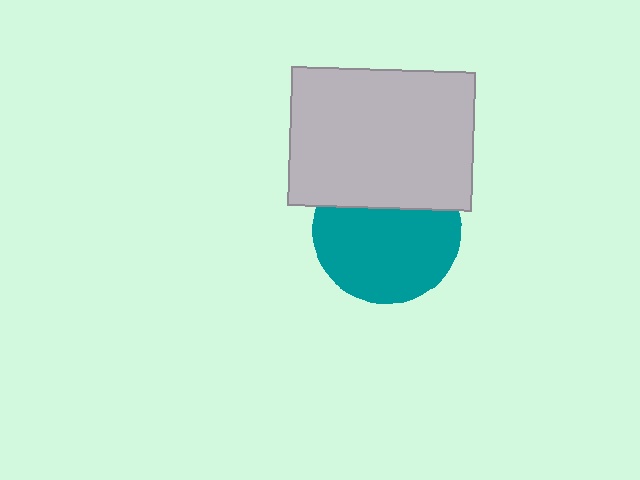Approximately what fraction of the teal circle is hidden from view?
Roughly 33% of the teal circle is hidden behind the light gray rectangle.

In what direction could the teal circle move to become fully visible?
The teal circle could move down. That would shift it out from behind the light gray rectangle entirely.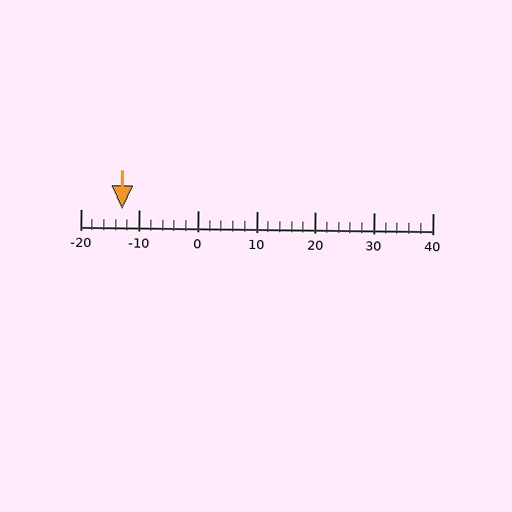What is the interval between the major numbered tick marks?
The major tick marks are spaced 10 units apart.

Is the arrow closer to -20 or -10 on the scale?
The arrow is closer to -10.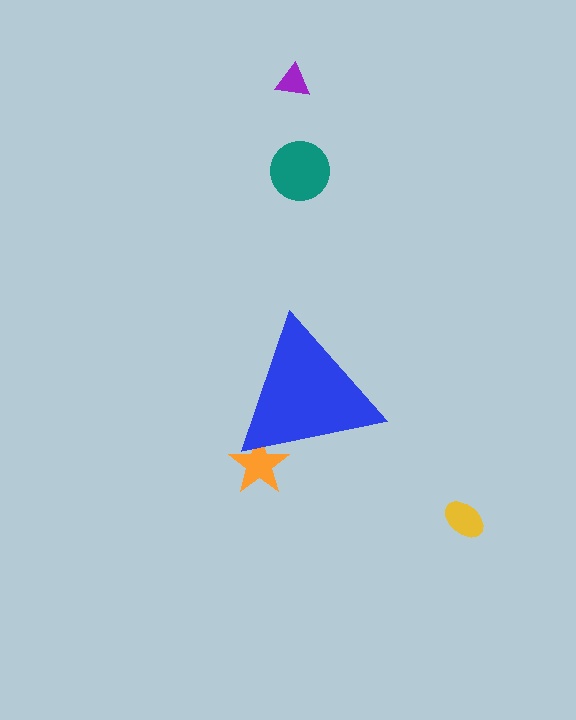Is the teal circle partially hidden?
No, the teal circle is fully visible.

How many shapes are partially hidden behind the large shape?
1 shape is partially hidden.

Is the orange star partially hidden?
Yes, the orange star is partially hidden behind the blue triangle.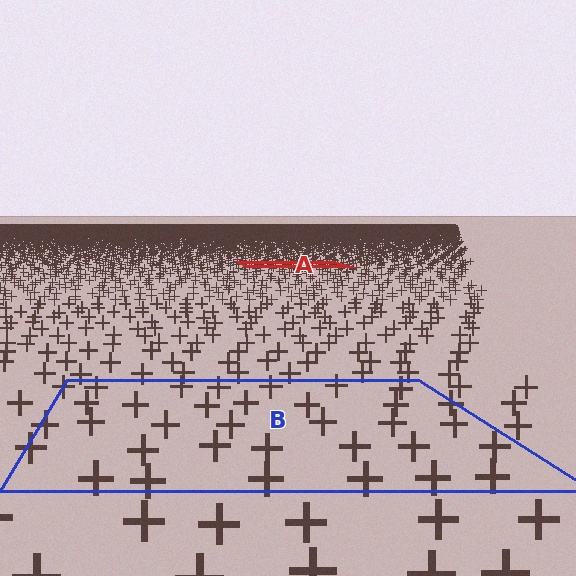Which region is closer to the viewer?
Region B is closer. The texture elements there are larger and more spread out.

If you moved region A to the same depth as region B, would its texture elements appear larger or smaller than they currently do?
They would appear larger. At a closer depth, the same texture elements are projected at a bigger on-screen size.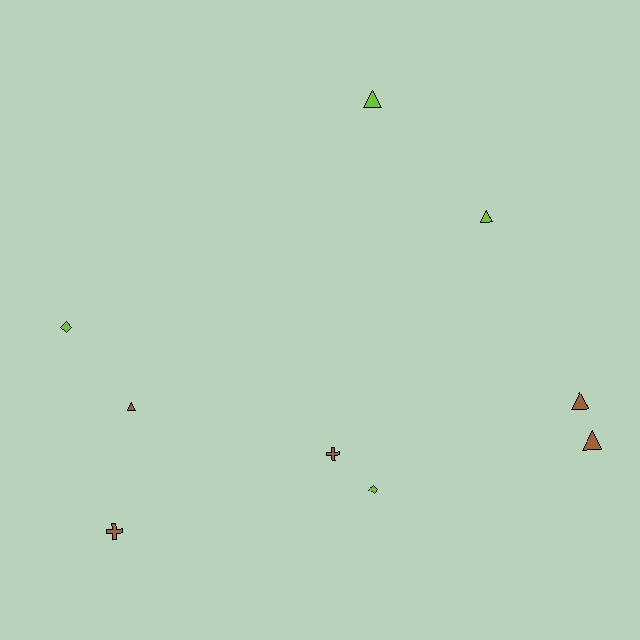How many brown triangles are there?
There are 3 brown triangles.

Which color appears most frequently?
Brown, with 5 objects.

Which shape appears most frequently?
Triangle, with 5 objects.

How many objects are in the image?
There are 9 objects.